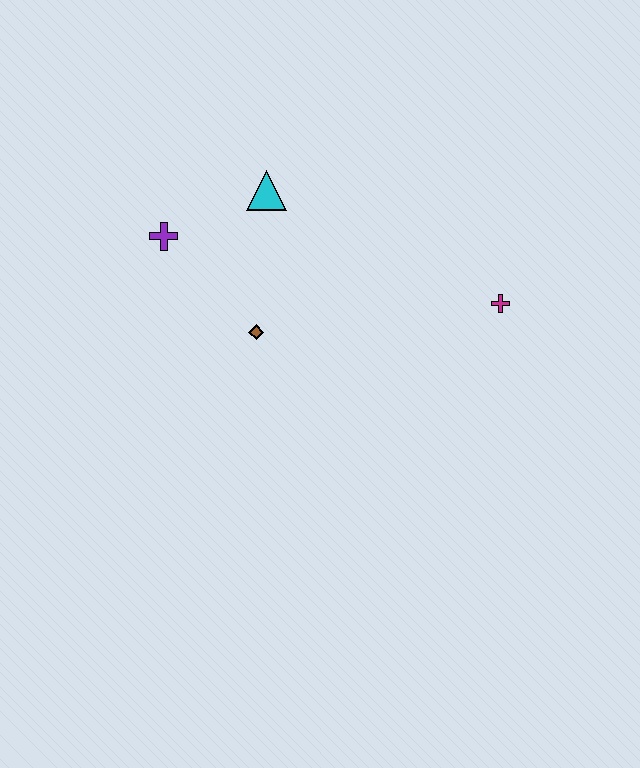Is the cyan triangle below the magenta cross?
No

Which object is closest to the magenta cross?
The brown diamond is closest to the magenta cross.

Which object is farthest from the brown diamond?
The magenta cross is farthest from the brown diamond.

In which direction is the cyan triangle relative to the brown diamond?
The cyan triangle is above the brown diamond.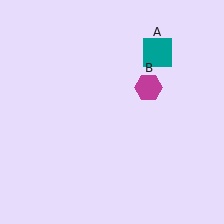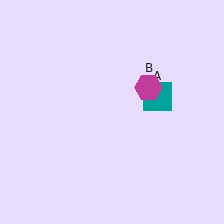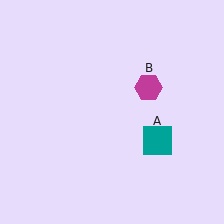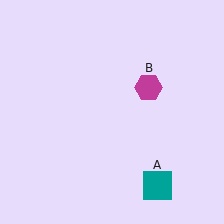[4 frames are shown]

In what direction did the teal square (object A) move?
The teal square (object A) moved down.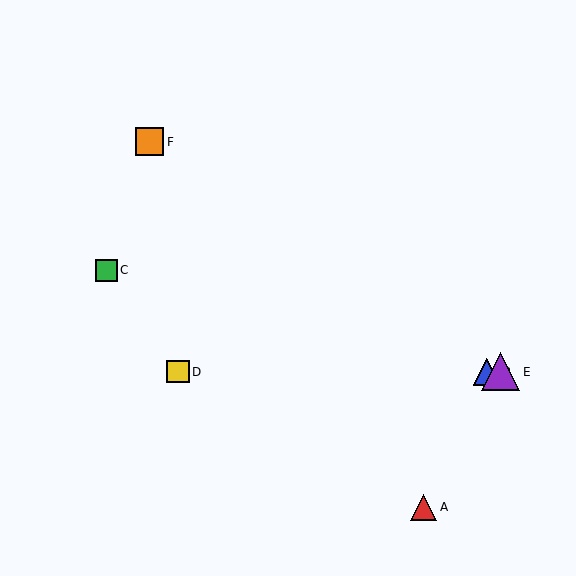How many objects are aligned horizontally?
3 objects (B, D, E) are aligned horizontally.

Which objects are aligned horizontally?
Objects B, D, E are aligned horizontally.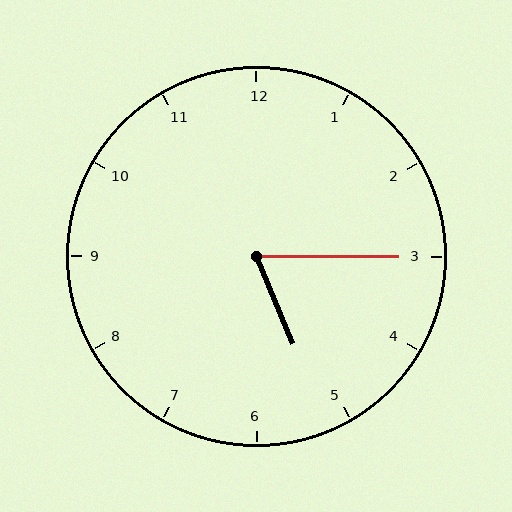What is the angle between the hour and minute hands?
Approximately 68 degrees.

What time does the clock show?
5:15.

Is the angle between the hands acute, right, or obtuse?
It is acute.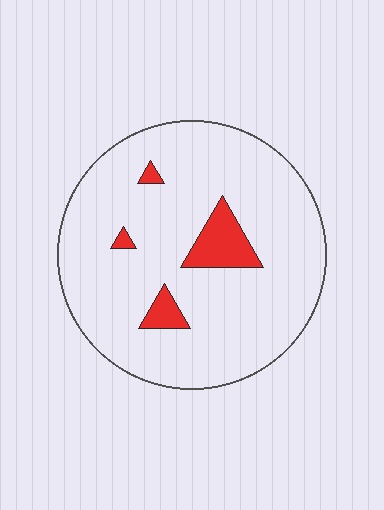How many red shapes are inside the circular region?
4.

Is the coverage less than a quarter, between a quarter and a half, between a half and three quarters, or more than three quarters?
Less than a quarter.